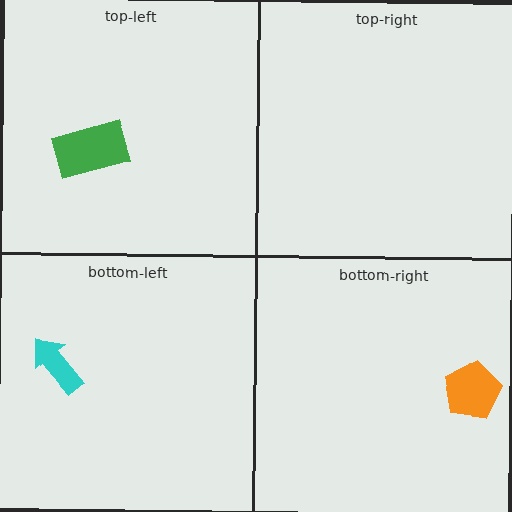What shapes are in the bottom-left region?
The cyan arrow.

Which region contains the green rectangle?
The top-left region.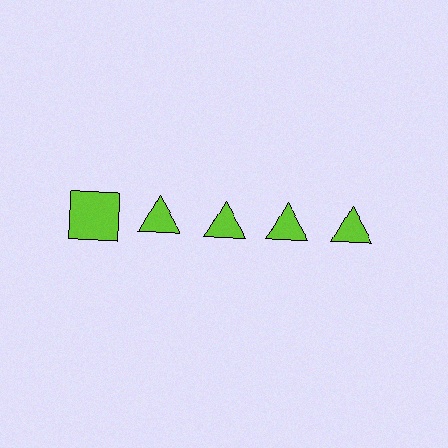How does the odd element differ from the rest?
It has a different shape: square instead of triangle.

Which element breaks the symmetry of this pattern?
The lime square in the top row, leftmost column breaks the symmetry. All other shapes are lime triangles.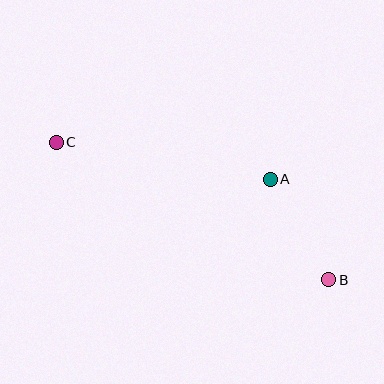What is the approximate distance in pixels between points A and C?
The distance between A and C is approximately 217 pixels.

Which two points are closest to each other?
Points A and B are closest to each other.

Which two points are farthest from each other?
Points B and C are farthest from each other.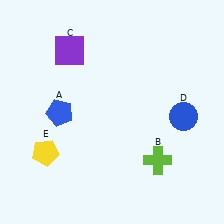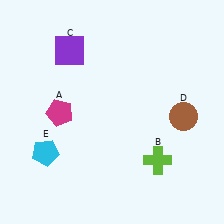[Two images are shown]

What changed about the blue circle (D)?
In Image 1, D is blue. In Image 2, it changed to brown.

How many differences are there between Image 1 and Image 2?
There are 3 differences between the two images.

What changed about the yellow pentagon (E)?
In Image 1, E is yellow. In Image 2, it changed to cyan.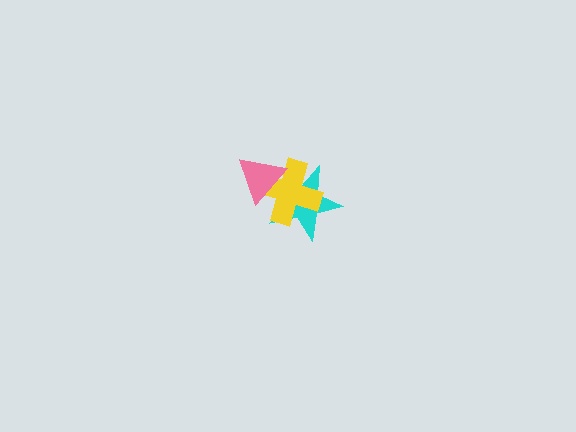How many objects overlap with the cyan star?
2 objects overlap with the cyan star.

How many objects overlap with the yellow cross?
2 objects overlap with the yellow cross.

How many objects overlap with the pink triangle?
2 objects overlap with the pink triangle.